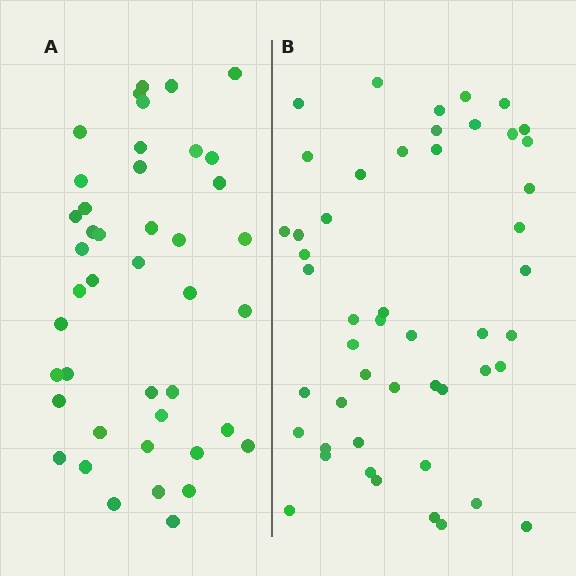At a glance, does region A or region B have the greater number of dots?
Region B (the right region) has more dots.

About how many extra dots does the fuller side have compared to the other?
Region B has about 6 more dots than region A.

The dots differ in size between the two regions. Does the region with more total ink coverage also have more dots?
No. Region A has more total ink coverage because its dots are larger, but region B actually contains more individual dots. Total area can be misleading — the number of items is what matters here.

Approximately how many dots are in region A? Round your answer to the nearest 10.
About 40 dots. (The exact count is 43, which rounds to 40.)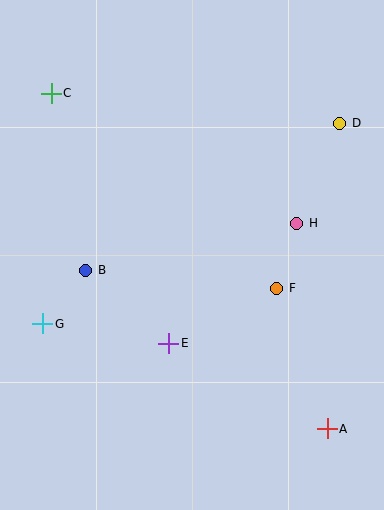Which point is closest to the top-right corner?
Point D is closest to the top-right corner.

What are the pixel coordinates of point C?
Point C is at (51, 93).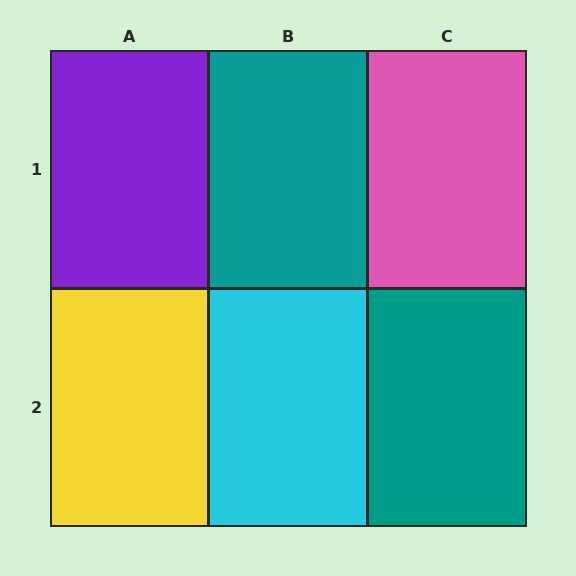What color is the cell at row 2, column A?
Yellow.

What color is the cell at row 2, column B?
Cyan.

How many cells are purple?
1 cell is purple.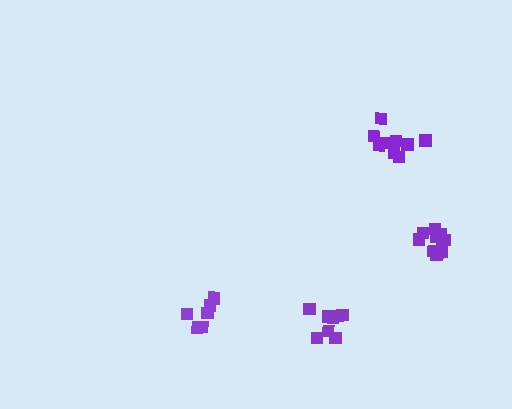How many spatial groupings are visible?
There are 4 spatial groupings.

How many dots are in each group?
Group 1: 9 dots, Group 2: 6 dots, Group 3: 8 dots, Group 4: 11 dots (34 total).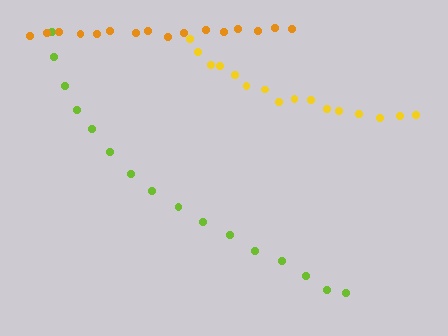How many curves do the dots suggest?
There are 3 distinct paths.